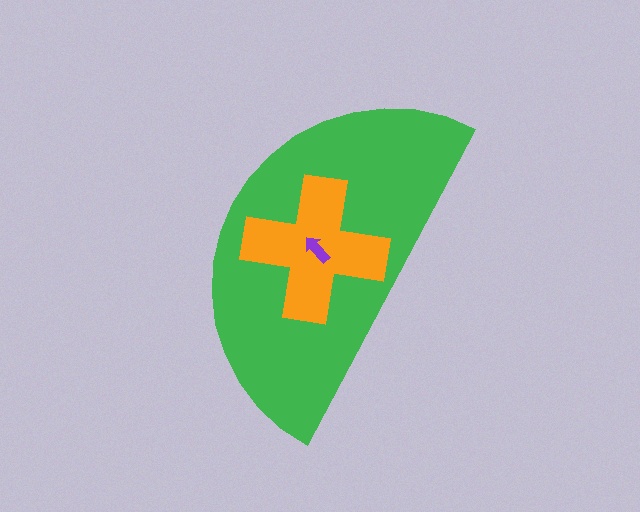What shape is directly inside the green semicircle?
The orange cross.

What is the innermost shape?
The purple arrow.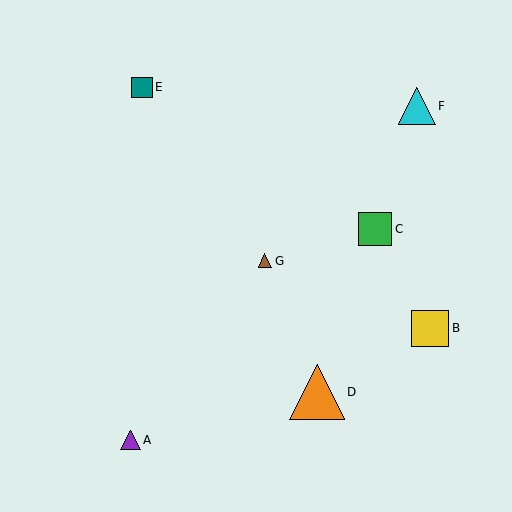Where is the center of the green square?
The center of the green square is at (375, 229).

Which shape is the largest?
The orange triangle (labeled D) is the largest.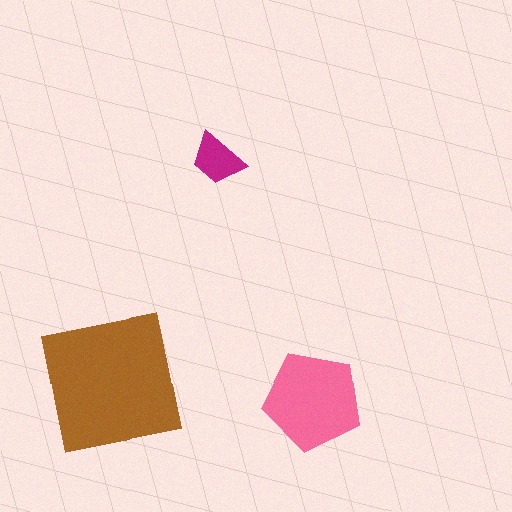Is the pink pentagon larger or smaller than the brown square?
Smaller.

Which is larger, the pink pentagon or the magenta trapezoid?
The pink pentagon.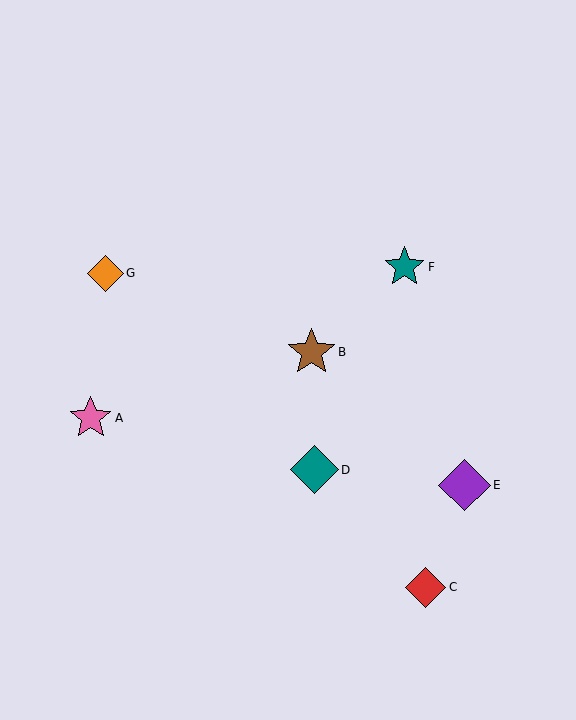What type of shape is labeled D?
Shape D is a teal diamond.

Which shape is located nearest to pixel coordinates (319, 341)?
The brown star (labeled B) at (311, 352) is nearest to that location.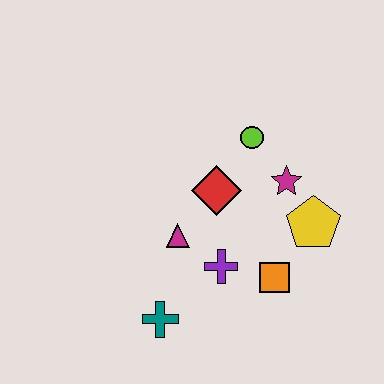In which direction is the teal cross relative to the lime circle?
The teal cross is below the lime circle.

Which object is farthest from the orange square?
The lime circle is farthest from the orange square.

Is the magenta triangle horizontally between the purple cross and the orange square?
No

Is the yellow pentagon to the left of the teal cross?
No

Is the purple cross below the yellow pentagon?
Yes